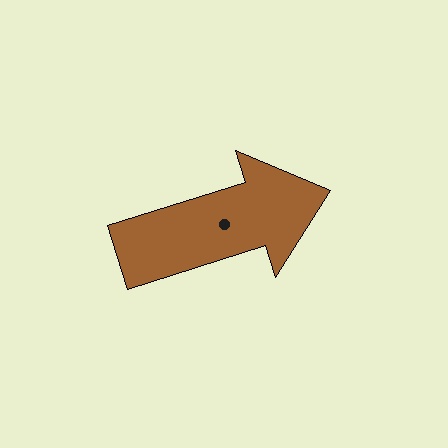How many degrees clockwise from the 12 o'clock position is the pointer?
Approximately 73 degrees.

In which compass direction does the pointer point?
East.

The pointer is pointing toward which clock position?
Roughly 2 o'clock.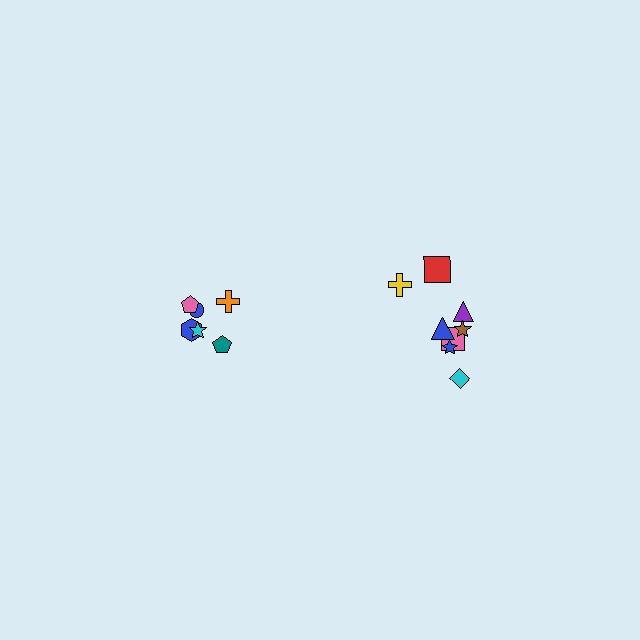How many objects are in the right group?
There are 8 objects.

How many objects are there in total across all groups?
There are 14 objects.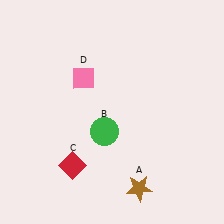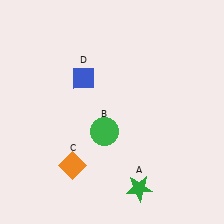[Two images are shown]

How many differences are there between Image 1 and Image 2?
There are 3 differences between the two images.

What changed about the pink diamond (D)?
In Image 1, D is pink. In Image 2, it changed to blue.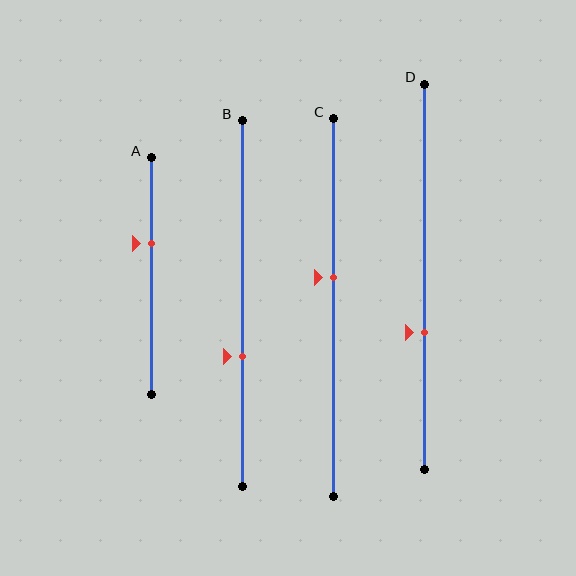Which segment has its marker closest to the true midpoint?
Segment C has its marker closest to the true midpoint.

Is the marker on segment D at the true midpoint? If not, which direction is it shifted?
No, the marker on segment D is shifted downward by about 14% of the segment length.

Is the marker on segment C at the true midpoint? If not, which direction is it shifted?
No, the marker on segment C is shifted upward by about 8% of the segment length.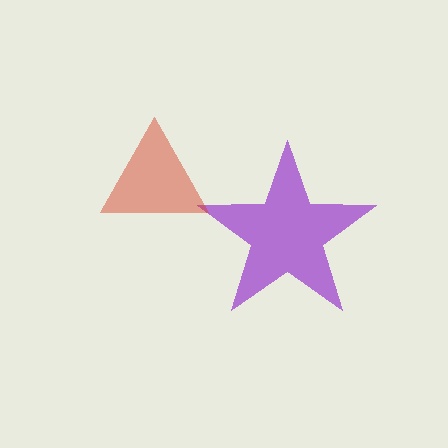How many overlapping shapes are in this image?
There are 2 overlapping shapes in the image.